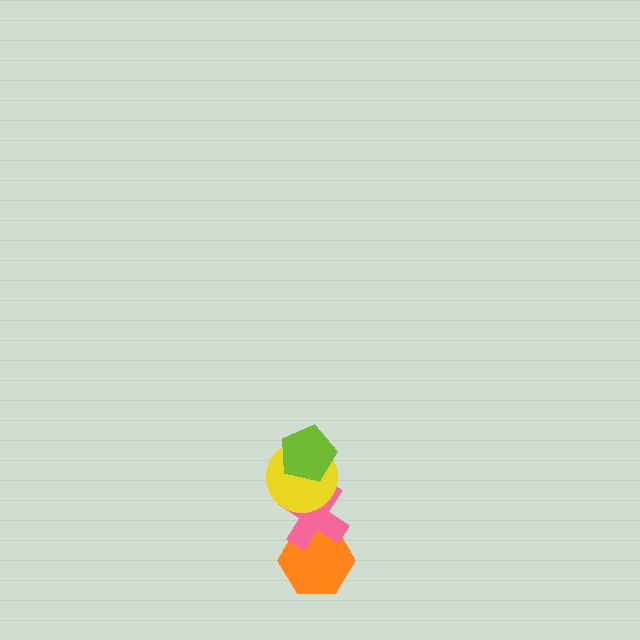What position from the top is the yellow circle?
The yellow circle is 2nd from the top.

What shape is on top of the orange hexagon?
The pink cross is on top of the orange hexagon.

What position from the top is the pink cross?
The pink cross is 3rd from the top.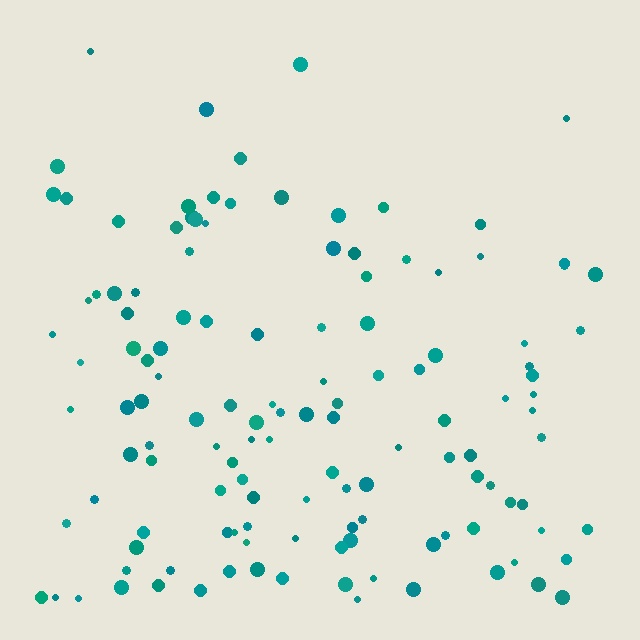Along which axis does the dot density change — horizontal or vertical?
Vertical.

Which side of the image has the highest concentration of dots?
The bottom.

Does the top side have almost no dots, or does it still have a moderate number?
Still a moderate number, just noticeably fewer than the bottom.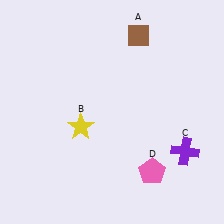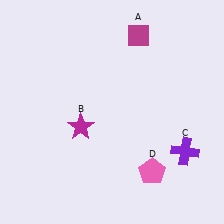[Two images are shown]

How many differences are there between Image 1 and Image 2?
There are 2 differences between the two images.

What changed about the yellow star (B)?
In Image 1, B is yellow. In Image 2, it changed to magenta.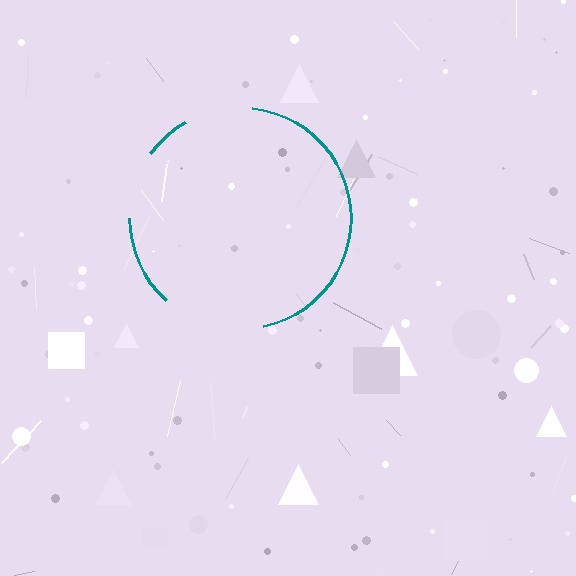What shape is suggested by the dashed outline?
The dashed outline suggests a circle.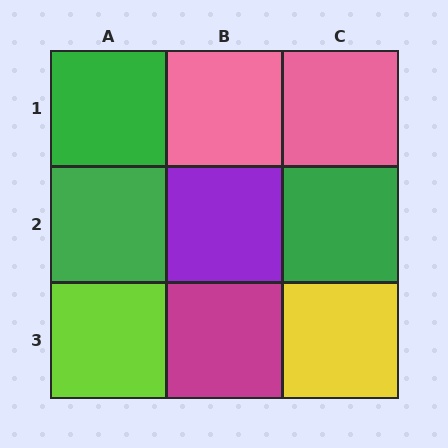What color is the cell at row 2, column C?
Green.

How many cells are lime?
1 cell is lime.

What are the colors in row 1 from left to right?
Green, pink, pink.